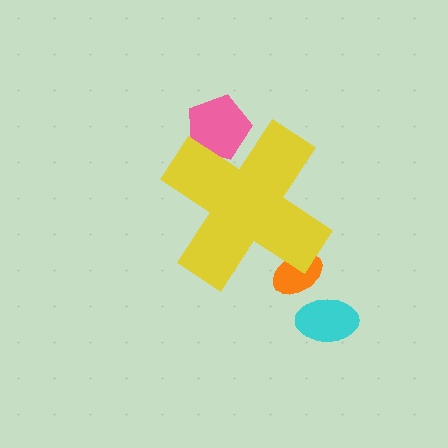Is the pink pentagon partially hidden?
Yes, the pink pentagon is partially hidden behind the yellow cross.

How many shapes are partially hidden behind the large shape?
2 shapes are partially hidden.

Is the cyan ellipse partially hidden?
No, the cyan ellipse is fully visible.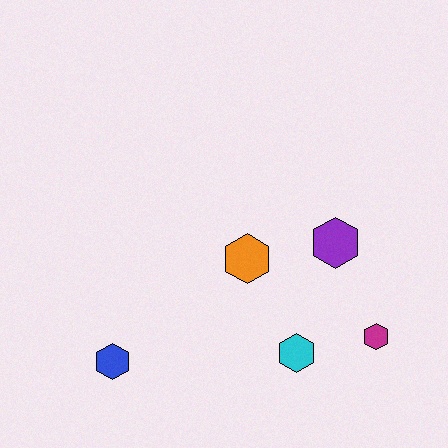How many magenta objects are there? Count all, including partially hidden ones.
There is 1 magenta object.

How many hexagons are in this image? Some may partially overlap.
There are 5 hexagons.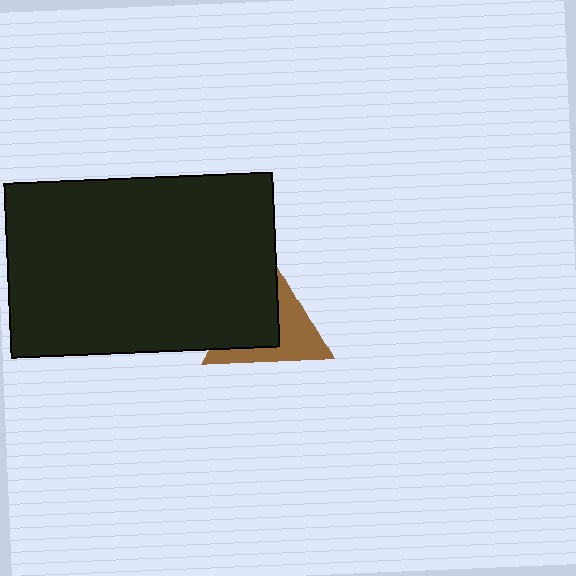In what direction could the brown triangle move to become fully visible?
The brown triangle could move right. That would shift it out from behind the black rectangle entirely.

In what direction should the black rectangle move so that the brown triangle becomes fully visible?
The black rectangle should move left. That is the shortest direction to clear the overlap and leave the brown triangle fully visible.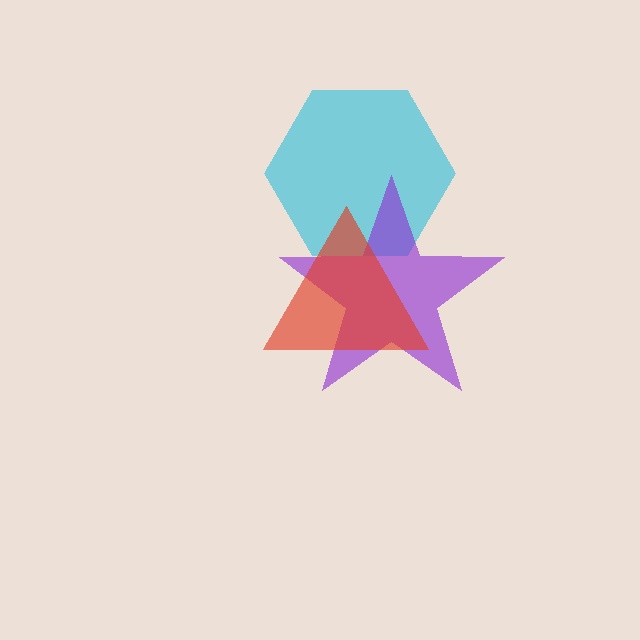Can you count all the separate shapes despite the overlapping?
Yes, there are 3 separate shapes.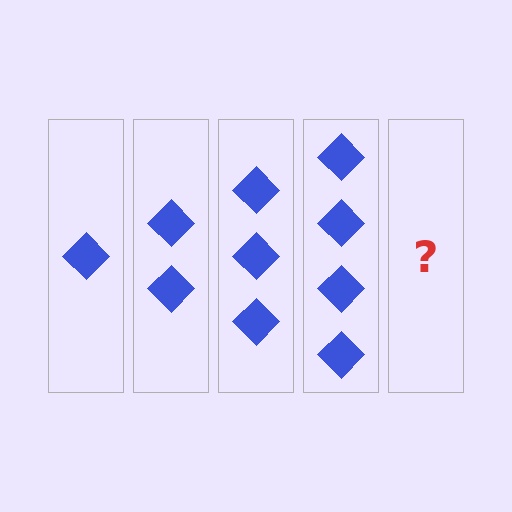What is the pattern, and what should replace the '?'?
The pattern is that each step adds one more diamond. The '?' should be 5 diamonds.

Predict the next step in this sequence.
The next step is 5 diamonds.